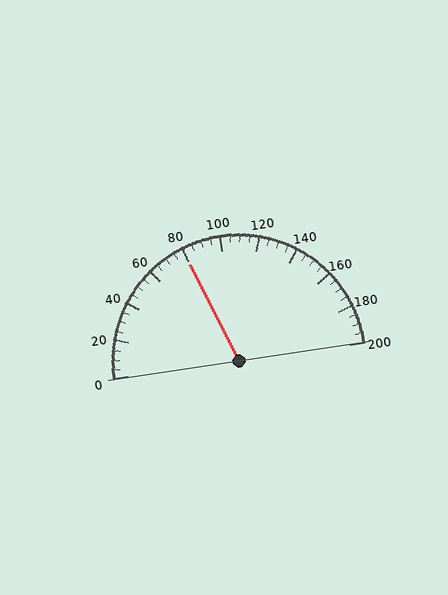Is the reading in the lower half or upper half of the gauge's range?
The reading is in the lower half of the range (0 to 200).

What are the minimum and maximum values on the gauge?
The gauge ranges from 0 to 200.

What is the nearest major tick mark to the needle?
The nearest major tick mark is 80.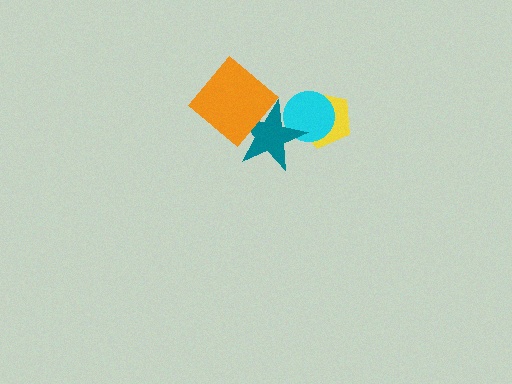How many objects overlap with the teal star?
3 objects overlap with the teal star.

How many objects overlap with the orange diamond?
1 object overlaps with the orange diamond.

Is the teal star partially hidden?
Yes, it is partially covered by another shape.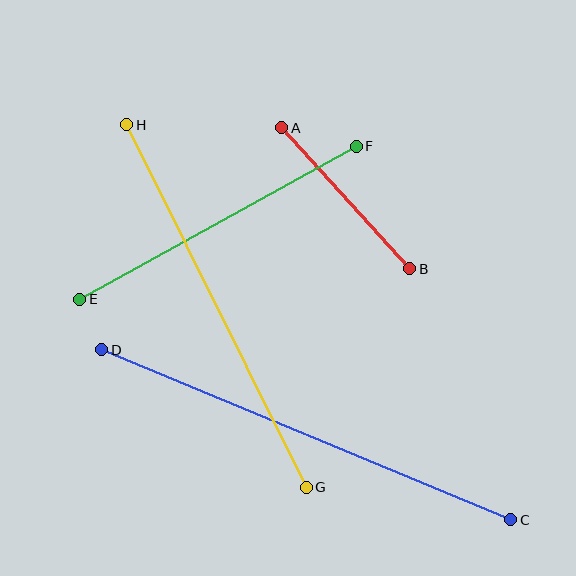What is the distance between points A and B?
The distance is approximately 190 pixels.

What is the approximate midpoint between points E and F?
The midpoint is at approximately (218, 223) pixels.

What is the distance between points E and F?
The distance is approximately 316 pixels.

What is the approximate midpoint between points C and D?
The midpoint is at approximately (306, 435) pixels.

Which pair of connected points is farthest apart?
Points C and D are farthest apart.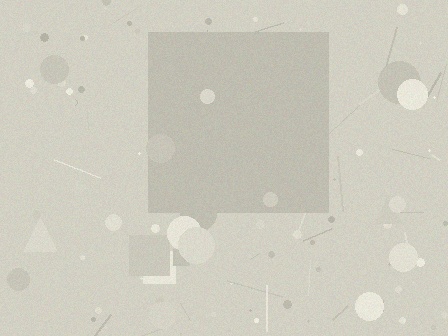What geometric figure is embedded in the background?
A square is embedded in the background.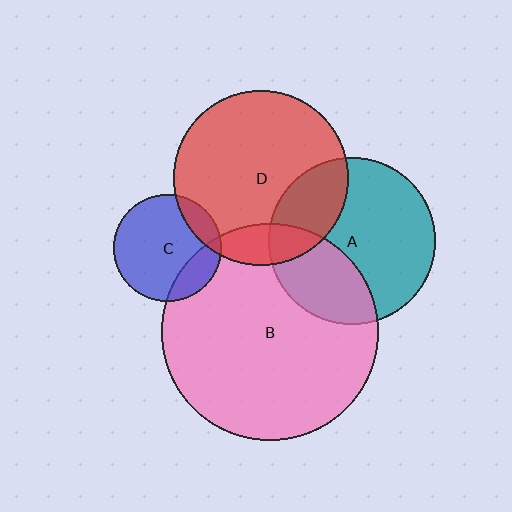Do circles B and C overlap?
Yes.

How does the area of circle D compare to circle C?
Approximately 2.6 times.